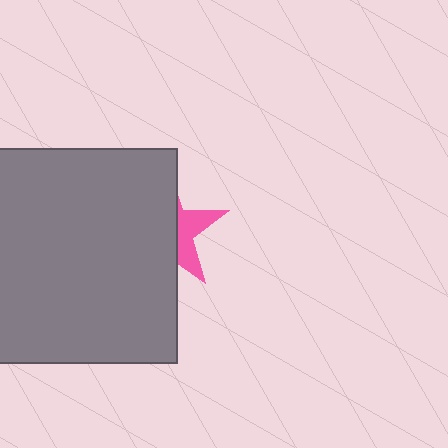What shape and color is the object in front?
The object in front is a gray square.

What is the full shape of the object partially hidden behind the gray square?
The partially hidden object is a pink star.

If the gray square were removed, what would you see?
You would see the complete pink star.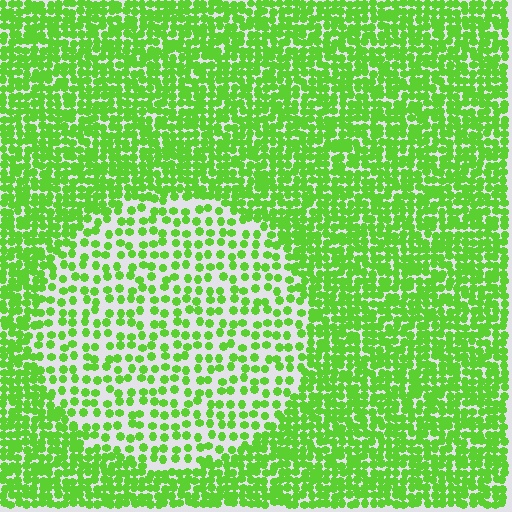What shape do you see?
I see a circle.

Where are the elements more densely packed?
The elements are more densely packed outside the circle boundary.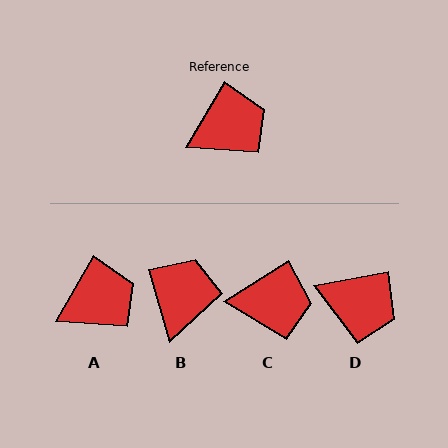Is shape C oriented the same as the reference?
No, it is off by about 27 degrees.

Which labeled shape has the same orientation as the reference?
A.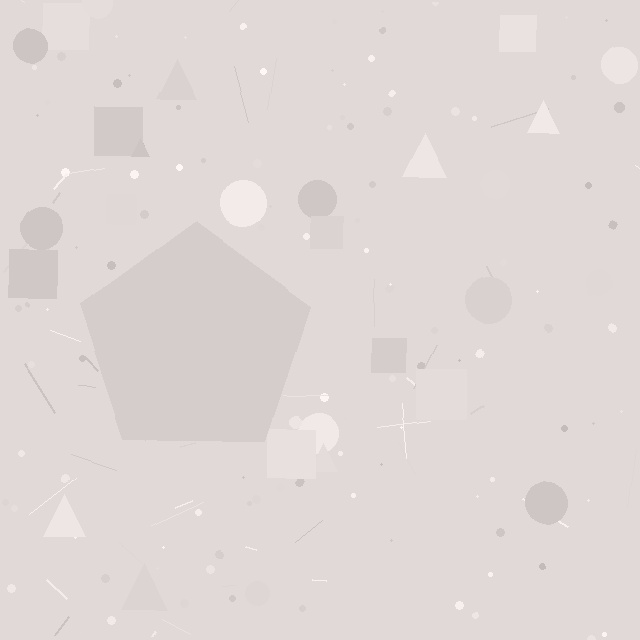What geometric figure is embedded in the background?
A pentagon is embedded in the background.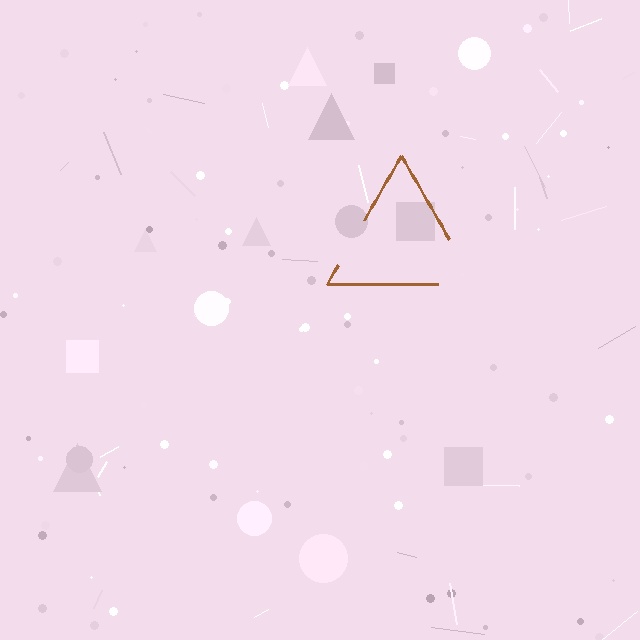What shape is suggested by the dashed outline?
The dashed outline suggests a triangle.